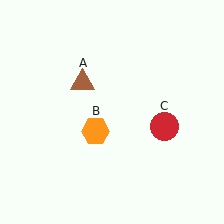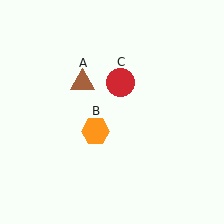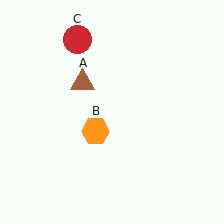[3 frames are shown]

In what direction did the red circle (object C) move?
The red circle (object C) moved up and to the left.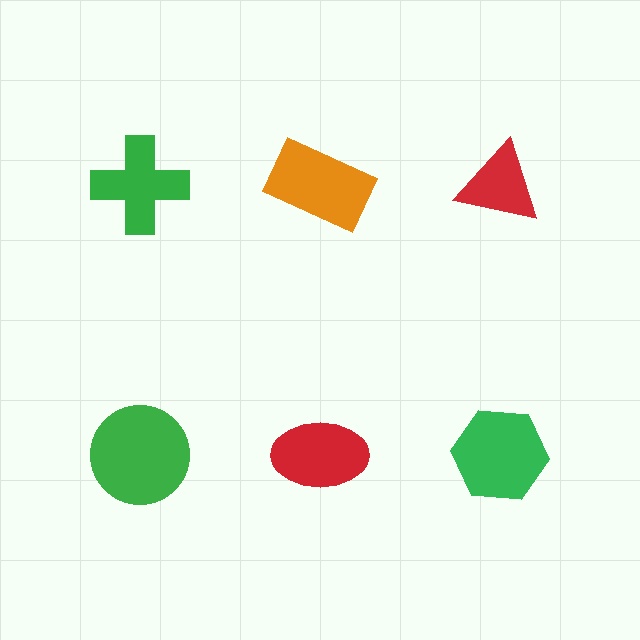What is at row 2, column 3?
A green hexagon.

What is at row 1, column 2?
An orange rectangle.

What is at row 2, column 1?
A green circle.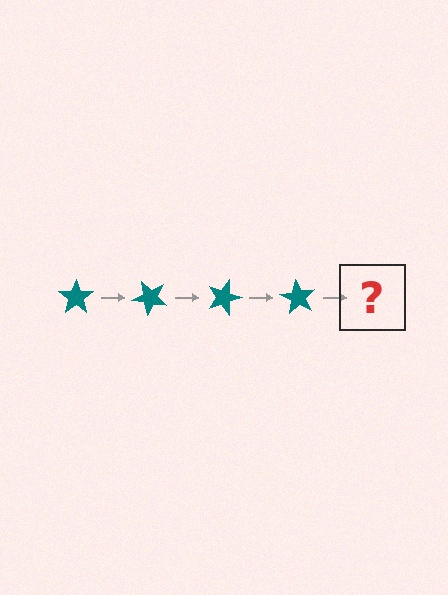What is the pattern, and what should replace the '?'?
The pattern is that the star rotates 45 degrees each step. The '?' should be a teal star rotated 180 degrees.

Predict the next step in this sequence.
The next step is a teal star rotated 180 degrees.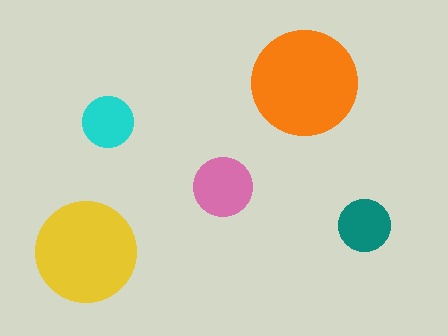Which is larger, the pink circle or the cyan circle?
The pink one.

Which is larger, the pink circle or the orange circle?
The orange one.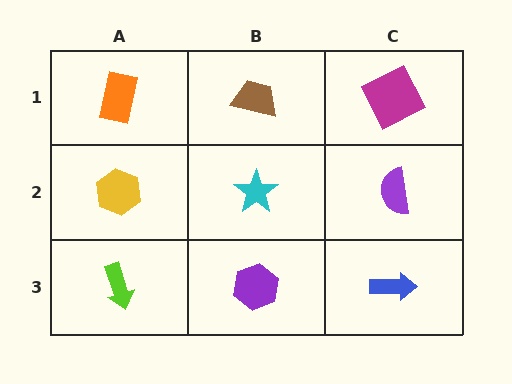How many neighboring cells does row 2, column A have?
3.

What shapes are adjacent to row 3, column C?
A purple semicircle (row 2, column C), a purple hexagon (row 3, column B).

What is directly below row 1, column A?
A yellow hexagon.